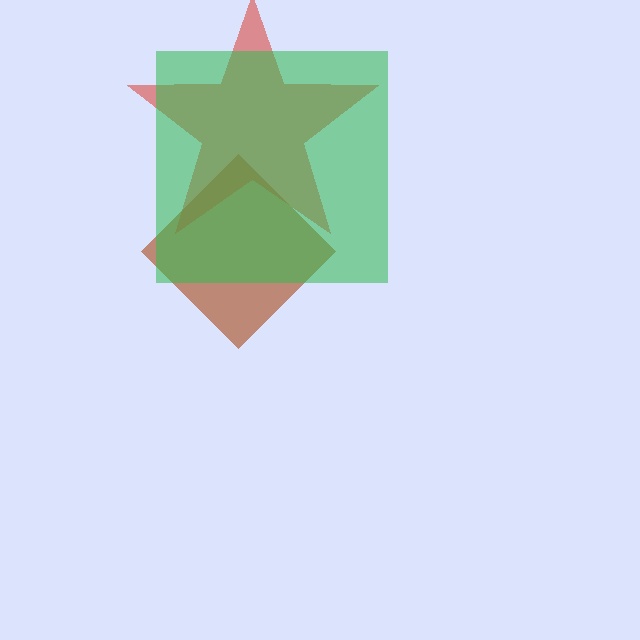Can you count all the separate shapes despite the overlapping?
Yes, there are 3 separate shapes.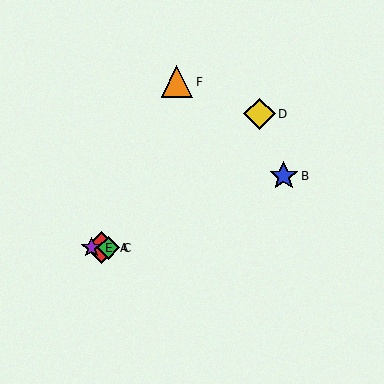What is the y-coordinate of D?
Object D is at y≈114.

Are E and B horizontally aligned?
No, E is at y≈248 and B is at y≈176.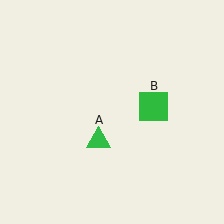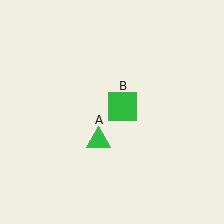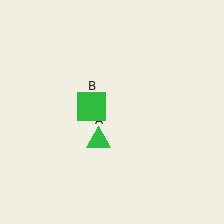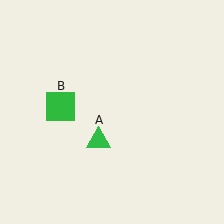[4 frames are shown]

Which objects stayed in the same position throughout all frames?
Green triangle (object A) remained stationary.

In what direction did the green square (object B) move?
The green square (object B) moved left.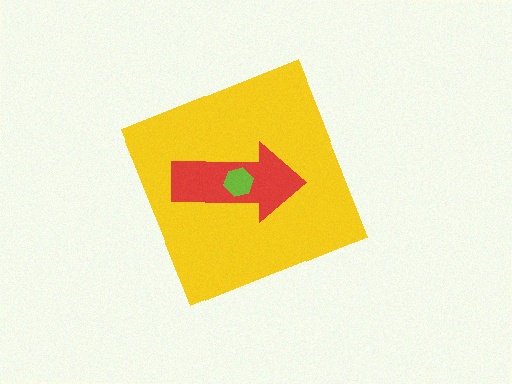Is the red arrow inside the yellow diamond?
Yes.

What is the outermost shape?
The yellow diamond.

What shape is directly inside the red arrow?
The lime hexagon.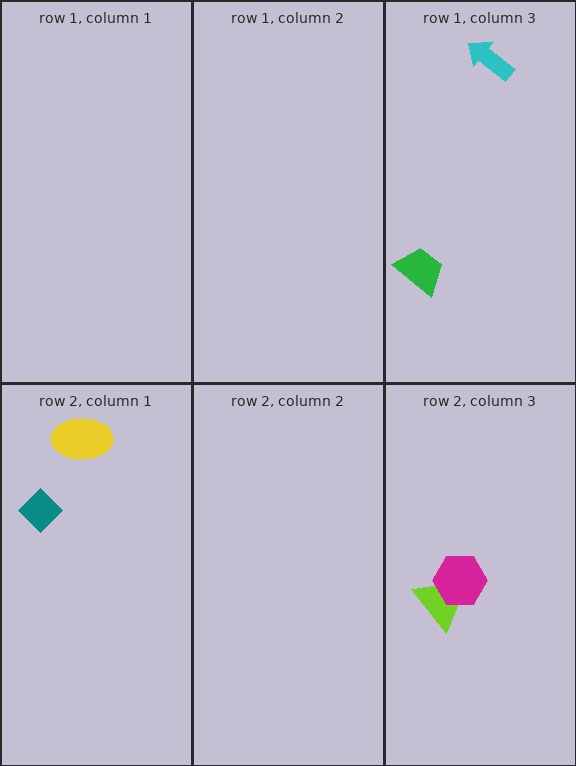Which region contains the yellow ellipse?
The row 2, column 1 region.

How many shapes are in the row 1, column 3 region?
2.